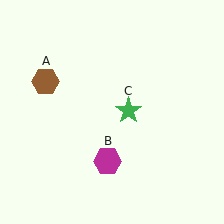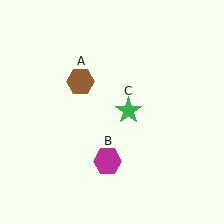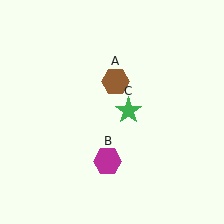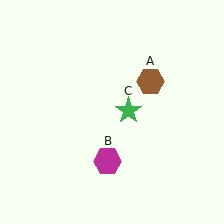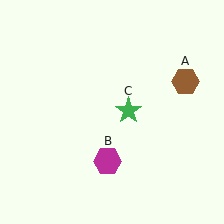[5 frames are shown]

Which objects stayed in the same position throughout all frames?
Magenta hexagon (object B) and green star (object C) remained stationary.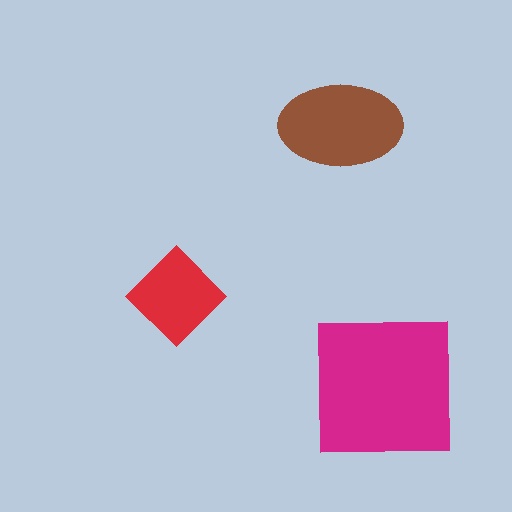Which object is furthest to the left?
The red diamond is leftmost.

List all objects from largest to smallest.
The magenta square, the brown ellipse, the red diamond.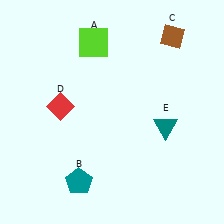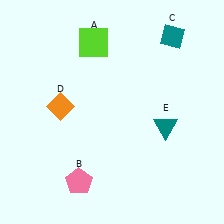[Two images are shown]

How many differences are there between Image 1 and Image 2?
There are 3 differences between the two images.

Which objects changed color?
B changed from teal to pink. C changed from brown to teal. D changed from red to orange.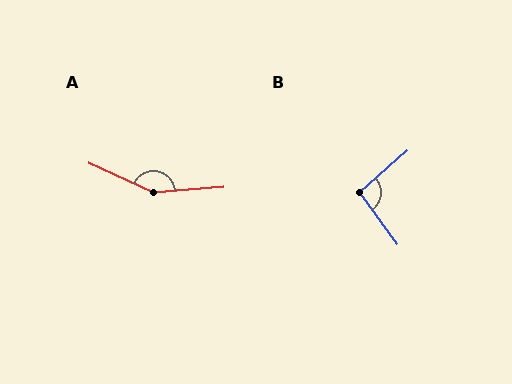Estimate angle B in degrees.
Approximately 95 degrees.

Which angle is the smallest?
B, at approximately 95 degrees.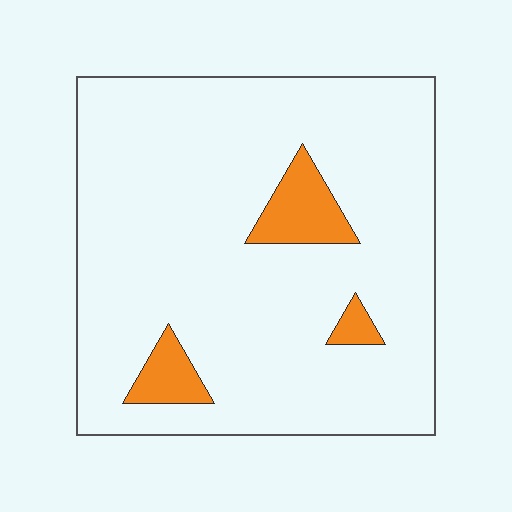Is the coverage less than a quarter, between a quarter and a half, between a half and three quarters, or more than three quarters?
Less than a quarter.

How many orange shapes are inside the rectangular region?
3.